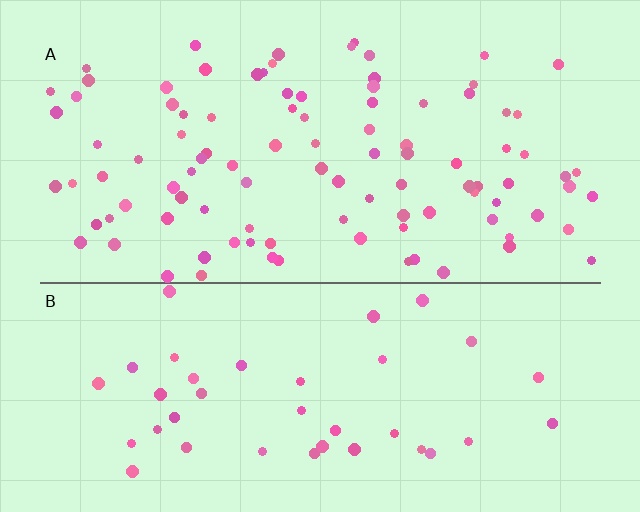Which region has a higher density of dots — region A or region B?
A (the top).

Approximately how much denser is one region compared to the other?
Approximately 2.5× — region A over region B.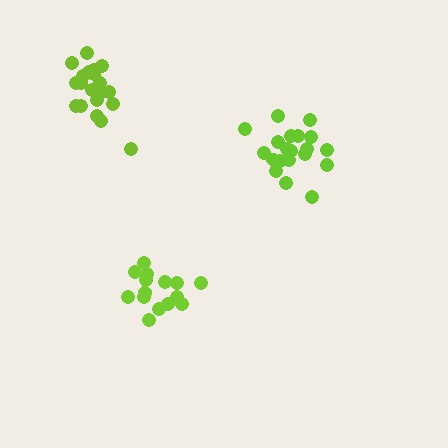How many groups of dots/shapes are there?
There are 3 groups.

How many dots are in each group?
Group 1: 20 dots, Group 2: 15 dots, Group 3: 21 dots (56 total).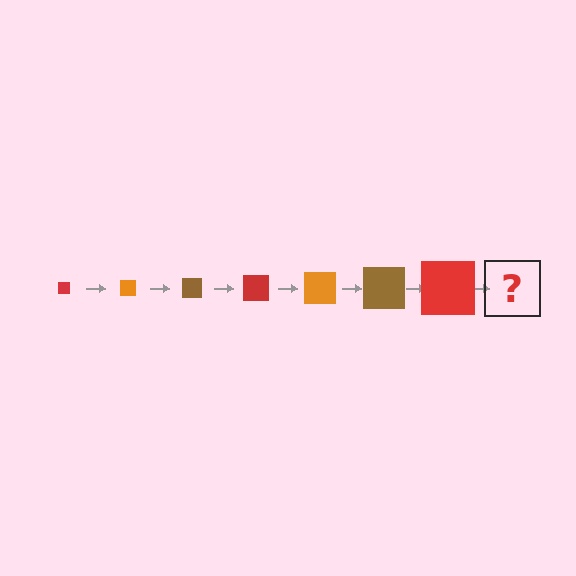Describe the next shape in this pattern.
It should be an orange square, larger than the previous one.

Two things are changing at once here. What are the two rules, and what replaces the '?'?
The two rules are that the square grows larger each step and the color cycles through red, orange, and brown. The '?' should be an orange square, larger than the previous one.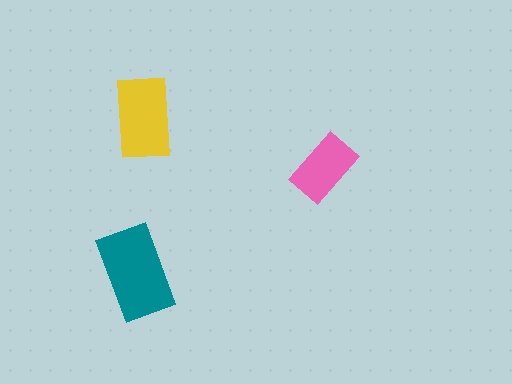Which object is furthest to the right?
The pink rectangle is rightmost.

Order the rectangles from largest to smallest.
the teal one, the yellow one, the pink one.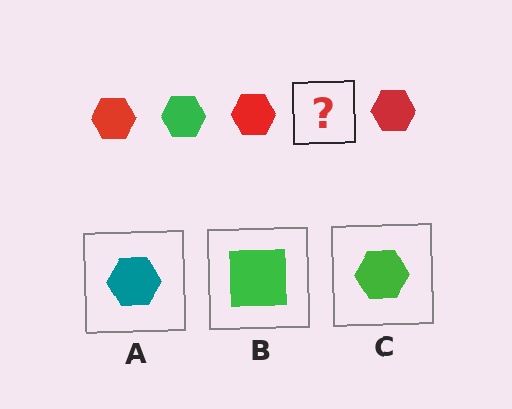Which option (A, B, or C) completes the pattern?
C.